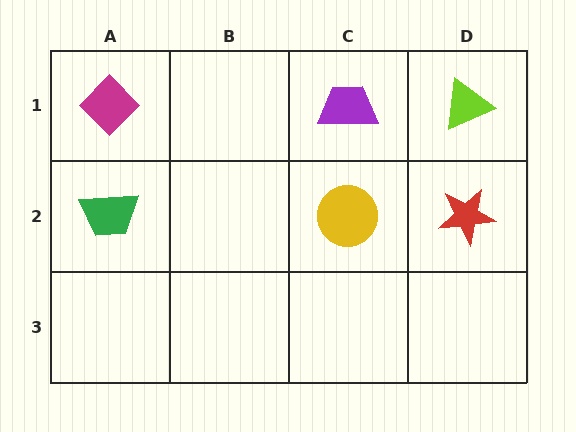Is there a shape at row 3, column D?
No, that cell is empty.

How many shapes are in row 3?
0 shapes.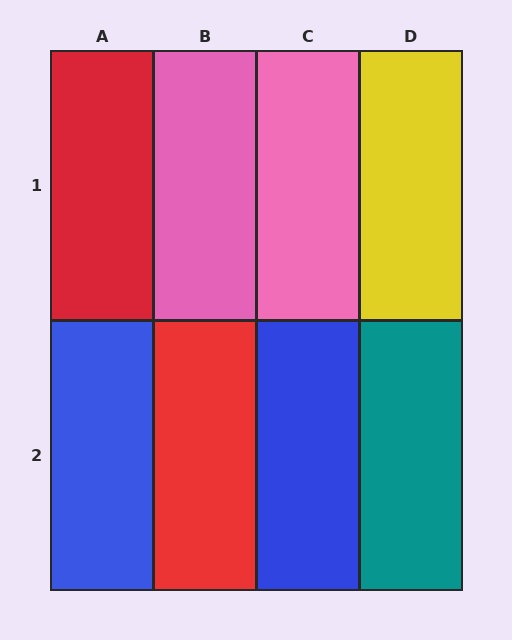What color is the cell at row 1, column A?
Red.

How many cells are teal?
1 cell is teal.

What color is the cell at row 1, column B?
Pink.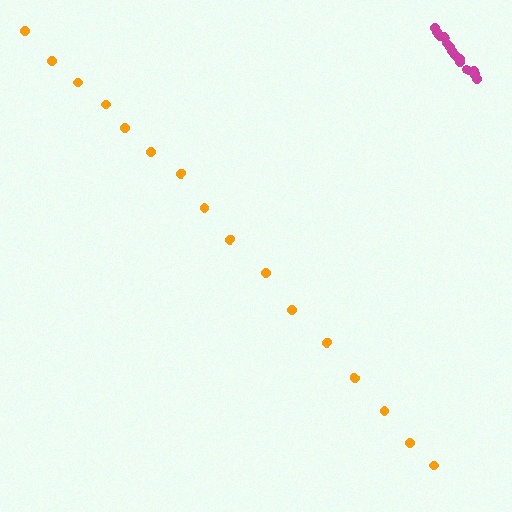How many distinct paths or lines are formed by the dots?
There are 2 distinct paths.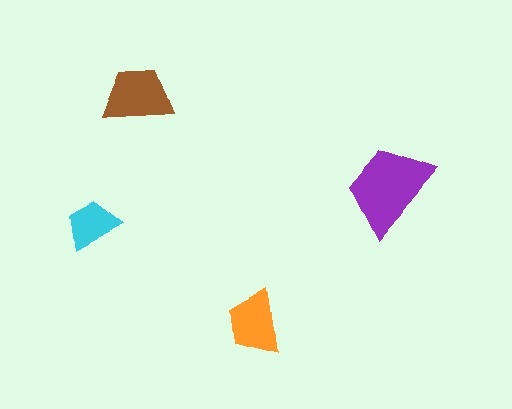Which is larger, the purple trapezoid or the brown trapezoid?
The purple one.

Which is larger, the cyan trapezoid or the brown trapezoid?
The brown one.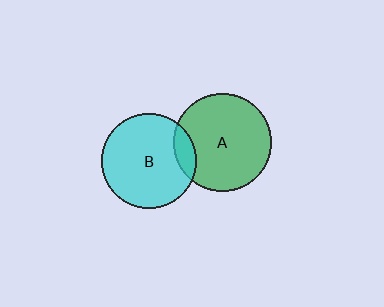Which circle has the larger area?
Circle A (green).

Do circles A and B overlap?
Yes.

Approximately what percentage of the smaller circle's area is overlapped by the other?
Approximately 10%.